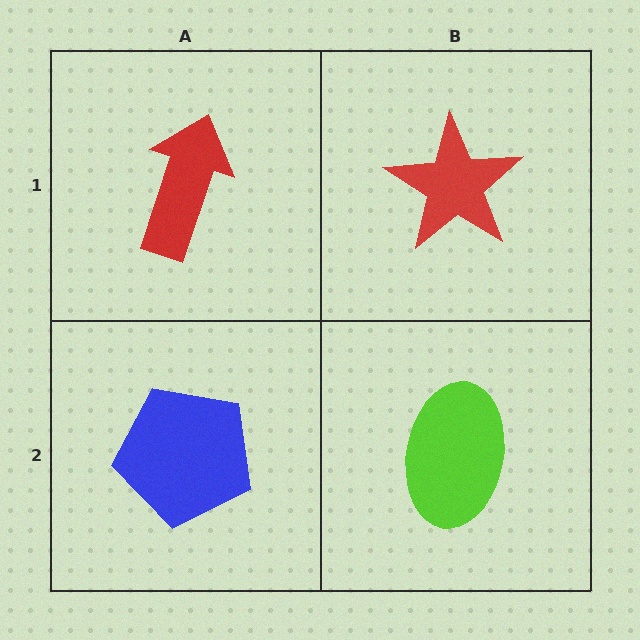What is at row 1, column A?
A red arrow.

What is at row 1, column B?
A red star.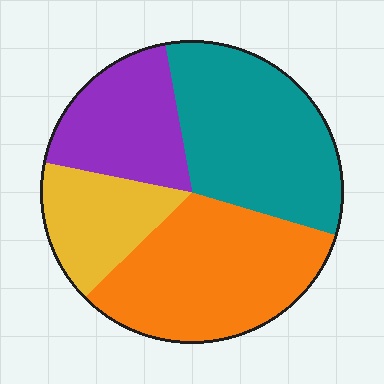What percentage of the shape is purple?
Purple covers about 20% of the shape.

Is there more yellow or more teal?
Teal.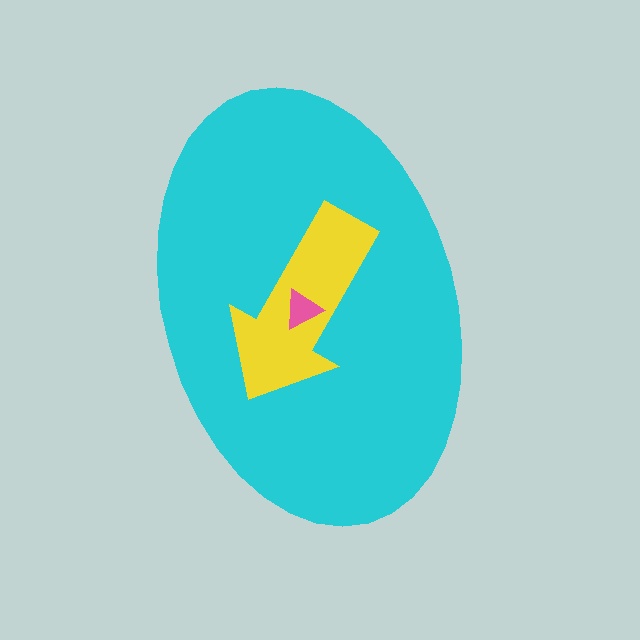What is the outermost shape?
The cyan ellipse.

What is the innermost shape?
The pink triangle.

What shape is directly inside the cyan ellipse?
The yellow arrow.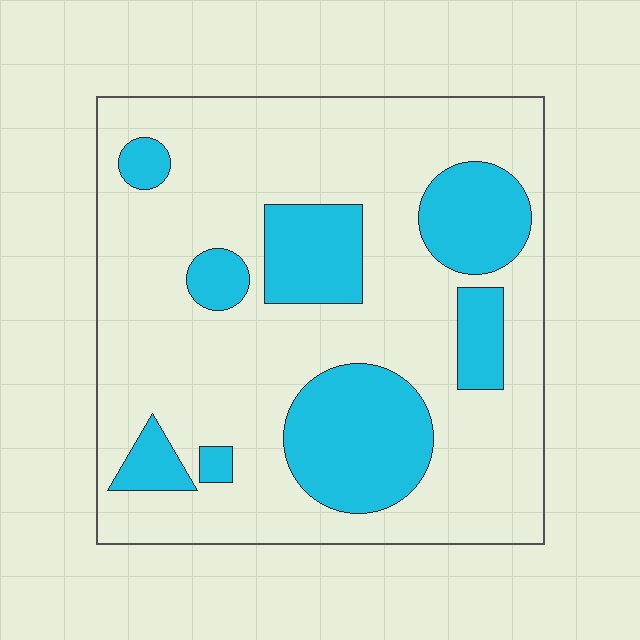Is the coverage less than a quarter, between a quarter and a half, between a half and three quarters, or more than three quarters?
Between a quarter and a half.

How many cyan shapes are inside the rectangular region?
8.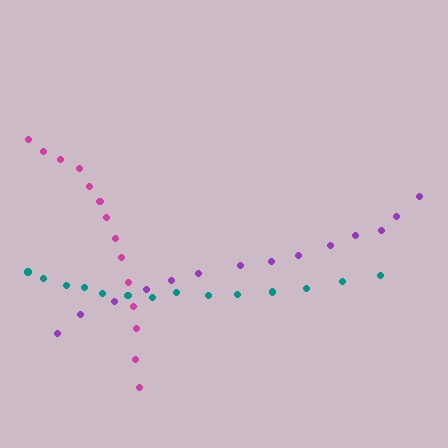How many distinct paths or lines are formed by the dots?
There are 3 distinct paths.